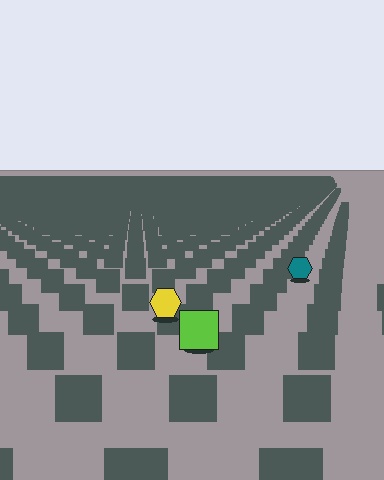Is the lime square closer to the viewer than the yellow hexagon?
Yes. The lime square is closer — you can tell from the texture gradient: the ground texture is coarser near it.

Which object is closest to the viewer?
The lime square is closest. The texture marks near it are larger and more spread out.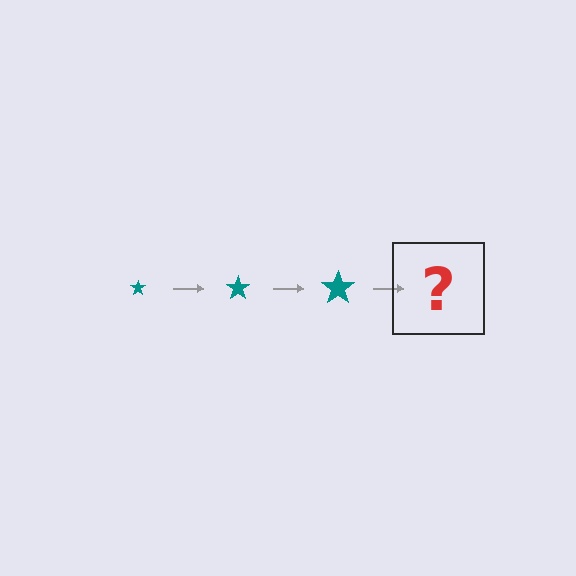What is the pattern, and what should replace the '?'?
The pattern is that the star gets progressively larger each step. The '?' should be a teal star, larger than the previous one.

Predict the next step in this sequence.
The next step is a teal star, larger than the previous one.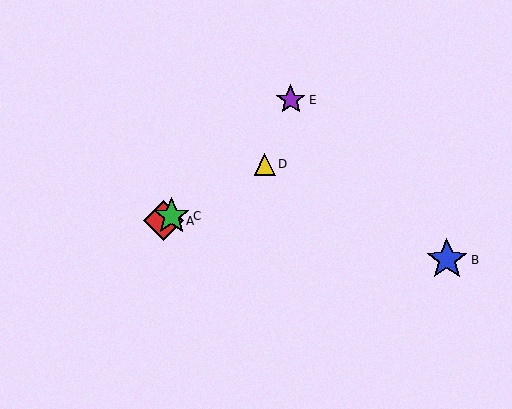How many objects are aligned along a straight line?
3 objects (A, C, D) are aligned along a straight line.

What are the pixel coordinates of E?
Object E is at (291, 100).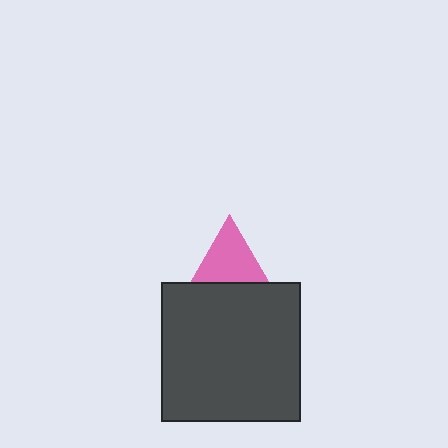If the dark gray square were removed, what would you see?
You would see the complete pink triangle.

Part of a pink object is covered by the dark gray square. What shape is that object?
It is a triangle.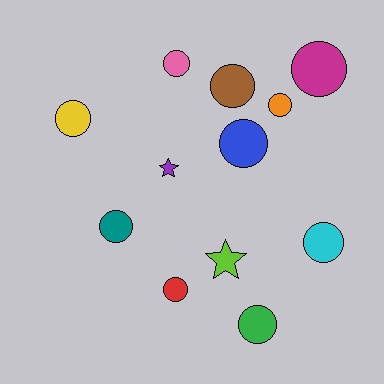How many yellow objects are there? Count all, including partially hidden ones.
There is 1 yellow object.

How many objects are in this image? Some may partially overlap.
There are 12 objects.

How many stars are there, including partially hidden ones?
There are 2 stars.